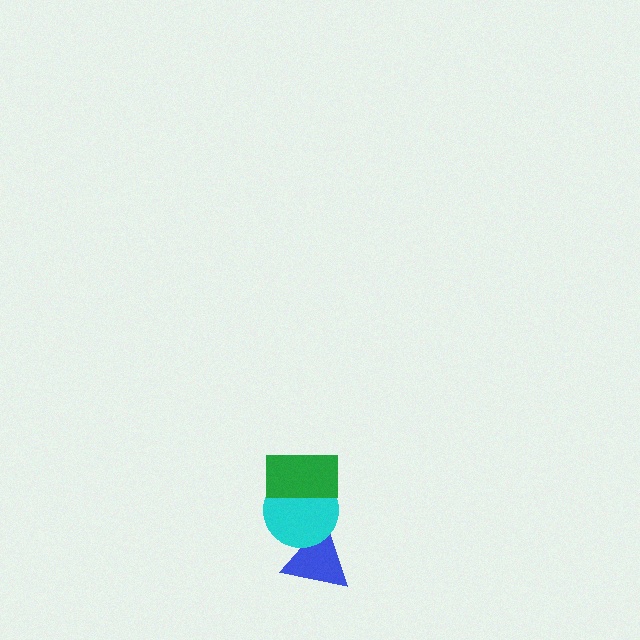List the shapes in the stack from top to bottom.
From top to bottom: the green rectangle, the cyan circle, the blue triangle.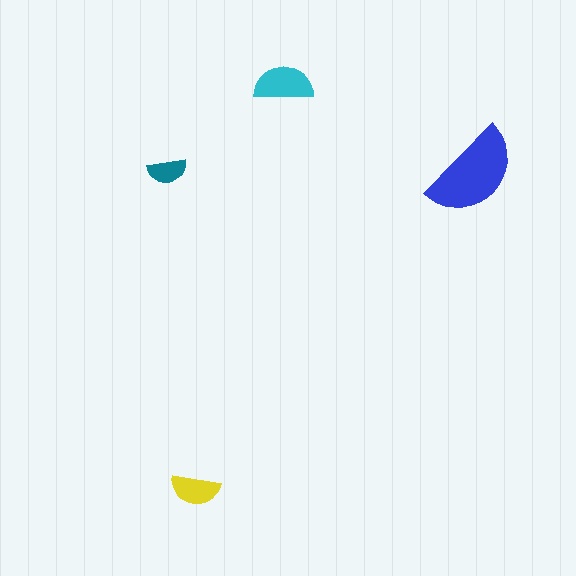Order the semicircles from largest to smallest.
the blue one, the cyan one, the yellow one, the teal one.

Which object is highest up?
The cyan semicircle is topmost.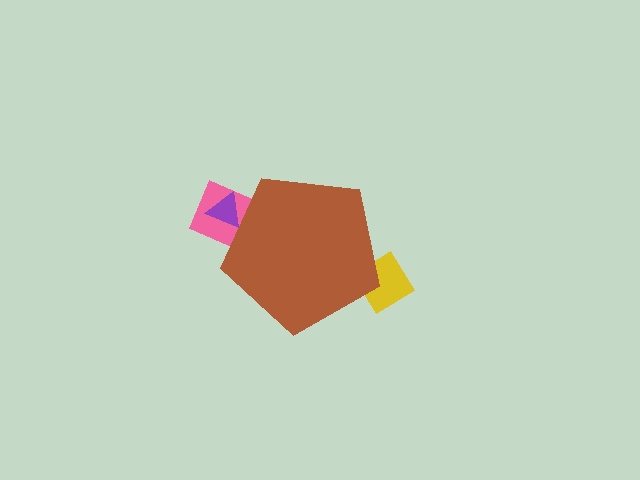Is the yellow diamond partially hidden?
Yes, the yellow diamond is partially hidden behind the brown pentagon.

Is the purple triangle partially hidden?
Yes, the purple triangle is partially hidden behind the brown pentagon.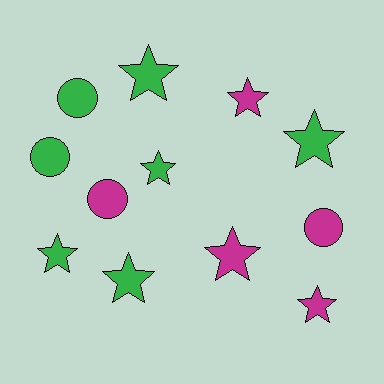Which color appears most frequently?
Green, with 7 objects.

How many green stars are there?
There are 5 green stars.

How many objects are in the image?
There are 12 objects.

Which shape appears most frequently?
Star, with 8 objects.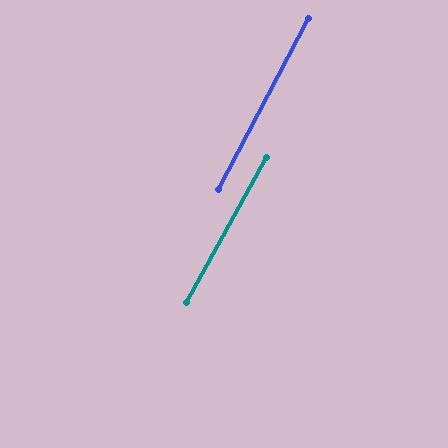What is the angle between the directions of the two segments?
Approximately 2 degrees.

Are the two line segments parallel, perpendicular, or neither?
Parallel — their directions differ by only 1.5°.